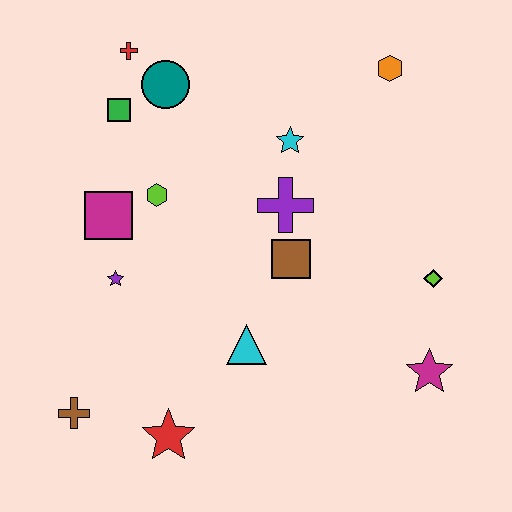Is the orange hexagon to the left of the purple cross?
No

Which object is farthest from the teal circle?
The magenta star is farthest from the teal circle.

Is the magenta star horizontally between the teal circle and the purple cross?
No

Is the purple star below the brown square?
Yes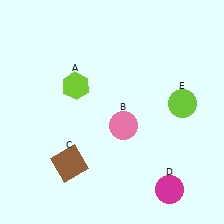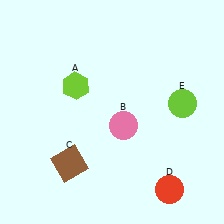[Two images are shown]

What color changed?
The circle (D) changed from magenta in Image 1 to red in Image 2.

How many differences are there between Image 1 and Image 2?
There is 1 difference between the two images.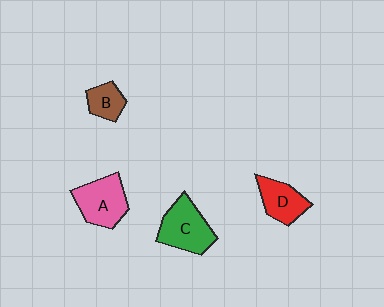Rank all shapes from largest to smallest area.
From largest to smallest: C (green), A (pink), D (red), B (brown).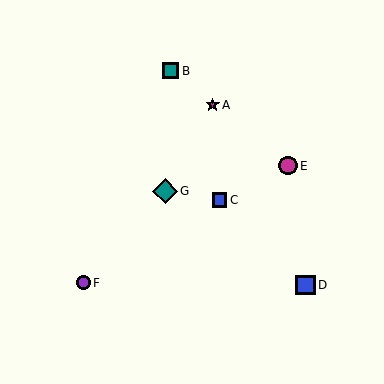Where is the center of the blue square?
The center of the blue square is at (306, 285).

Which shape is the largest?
The teal diamond (labeled G) is the largest.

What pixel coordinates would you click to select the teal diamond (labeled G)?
Click at (165, 191) to select the teal diamond G.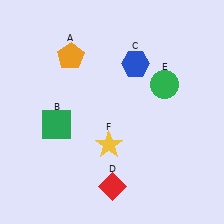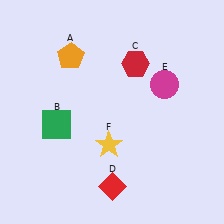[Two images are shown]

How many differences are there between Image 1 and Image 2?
There are 2 differences between the two images.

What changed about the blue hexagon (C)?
In Image 1, C is blue. In Image 2, it changed to red.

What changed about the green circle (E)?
In Image 1, E is green. In Image 2, it changed to magenta.